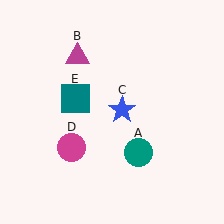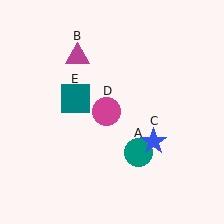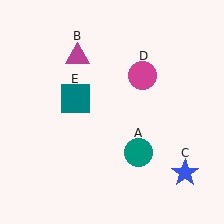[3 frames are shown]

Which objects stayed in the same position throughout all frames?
Teal circle (object A) and magenta triangle (object B) and teal square (object E) remained stationary.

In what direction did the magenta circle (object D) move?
The magenta circle (object D) moved up and to the right.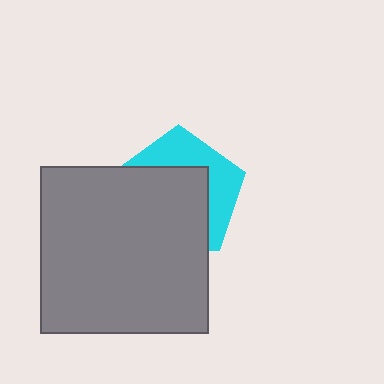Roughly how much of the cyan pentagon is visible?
A small part of it is visible (roughly 38%).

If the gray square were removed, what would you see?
You would see the complete cyan pentagon.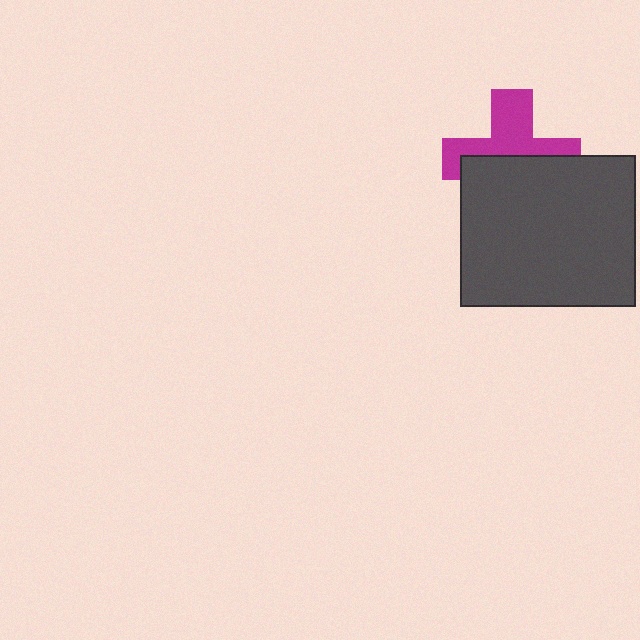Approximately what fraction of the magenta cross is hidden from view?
Roughly 50% of the magenta cross is hidden behind the dark gray rectangle.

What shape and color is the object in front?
The object in front is a dark gray rectangle.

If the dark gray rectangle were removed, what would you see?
You would see the complete magenta cross.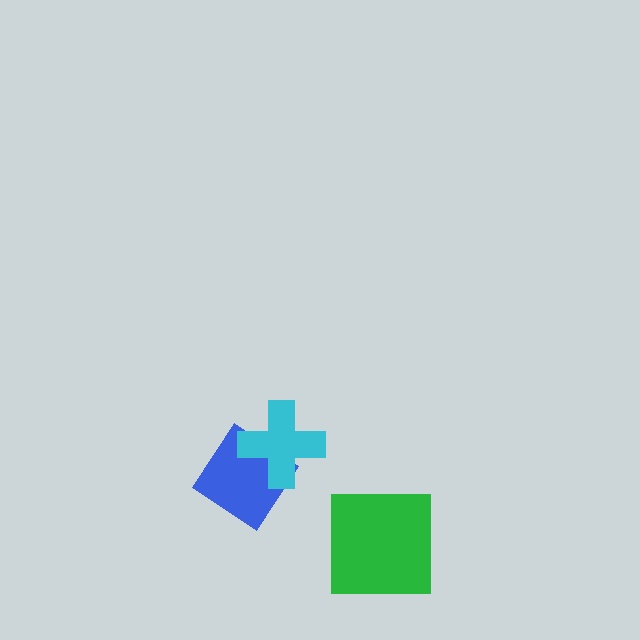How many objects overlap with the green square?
0 objects overlap with the green square.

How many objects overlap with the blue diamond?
1 object overlaps with the blue diamond.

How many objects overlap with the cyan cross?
1 object overlaps with the cyan cross.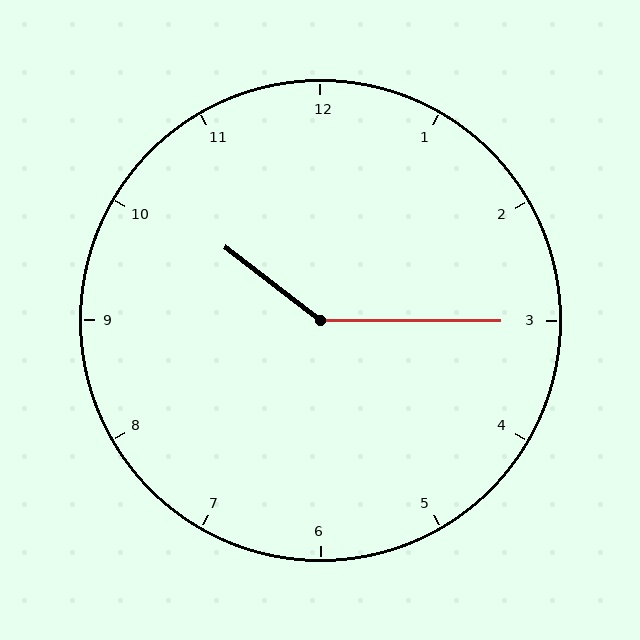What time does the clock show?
10:15.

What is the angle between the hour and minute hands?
Approximately 142 degrees.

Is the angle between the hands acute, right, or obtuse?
It is obtuse.